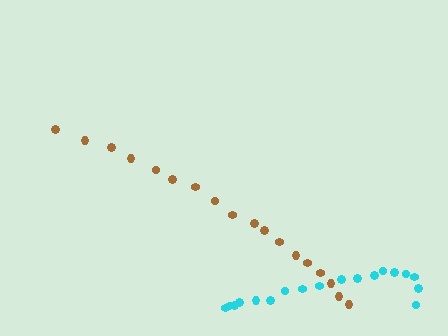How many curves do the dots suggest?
There are 2 distinct paths.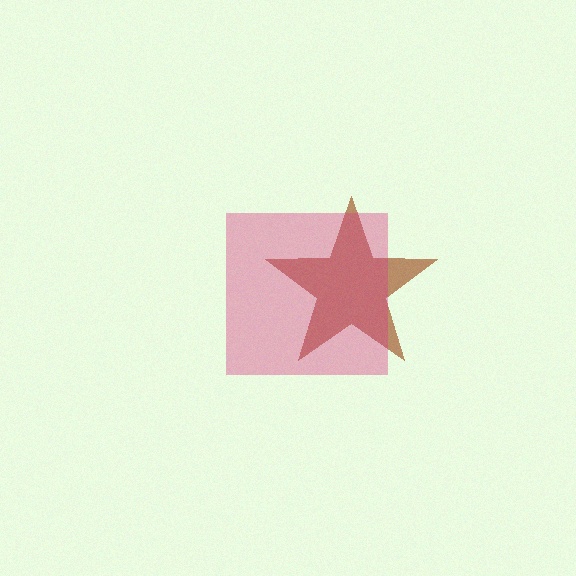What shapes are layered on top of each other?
The layered shapes are: a brown star, a magenta square.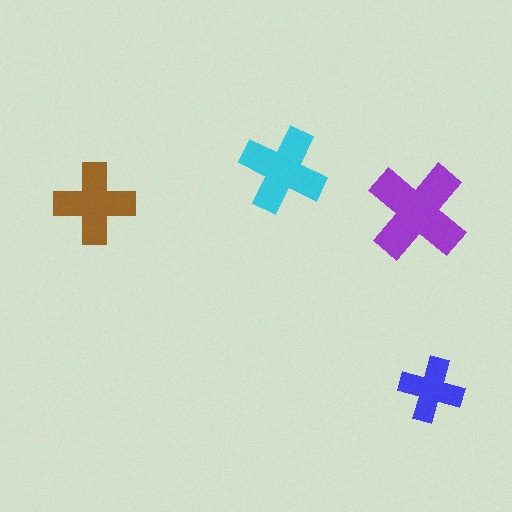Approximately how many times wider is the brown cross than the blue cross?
About 1.5 times wider.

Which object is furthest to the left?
The brown cross is leftmost.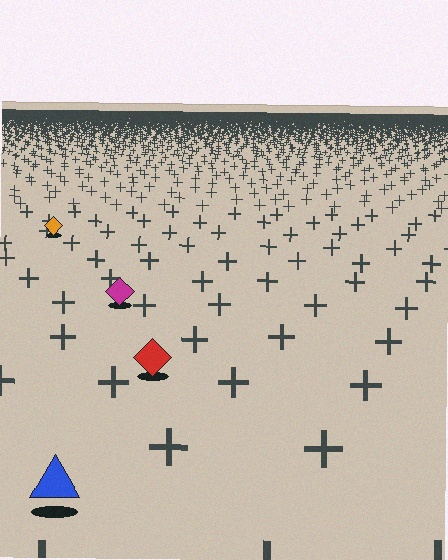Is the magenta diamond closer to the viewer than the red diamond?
No. The red diamond is closer — you can tell from the texture gradient: the ground texture is coarser near it.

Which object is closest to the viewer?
The blue triangle is closest. The texture marks near it are larger and more spread out.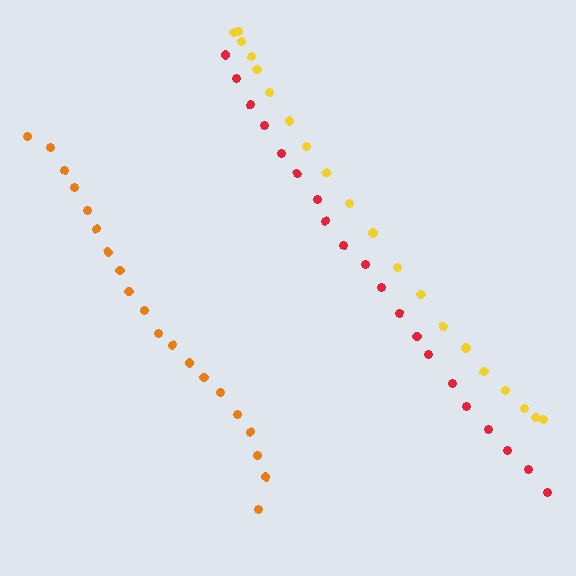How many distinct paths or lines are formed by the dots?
There are 3 distinct paths.